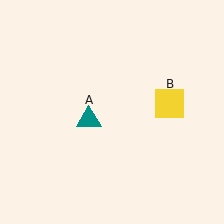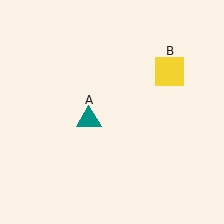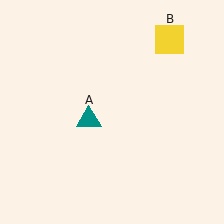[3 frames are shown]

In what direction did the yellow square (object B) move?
The yellow square (object B) moved up.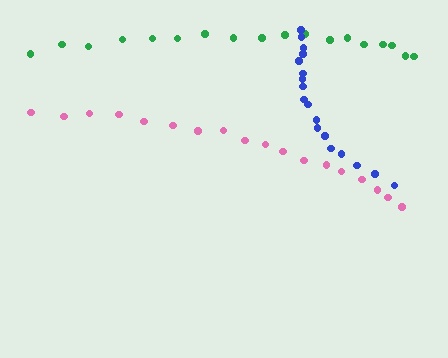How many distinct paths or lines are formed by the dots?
There are 3 distinct paths.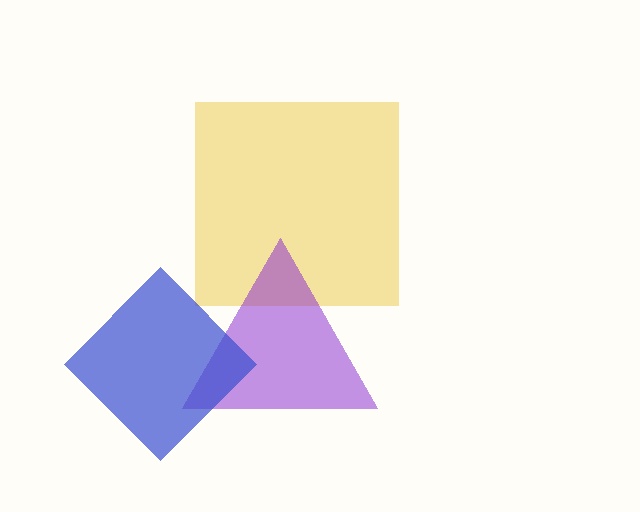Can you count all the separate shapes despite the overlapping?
Yes, there are 3 separate shapes.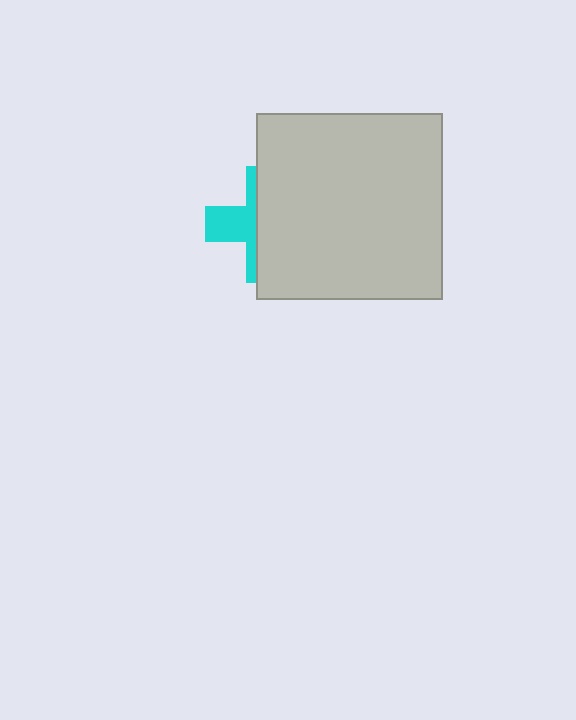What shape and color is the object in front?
The object in front is a light gray square.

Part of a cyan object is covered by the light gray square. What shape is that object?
It is a cross.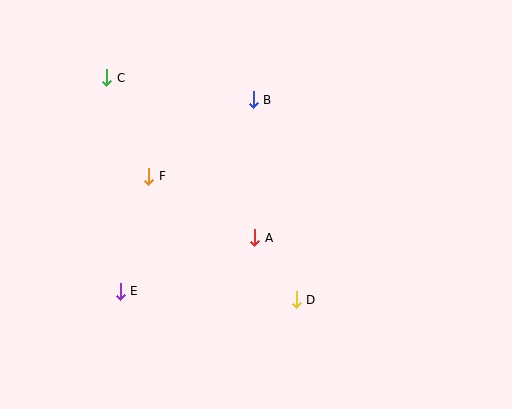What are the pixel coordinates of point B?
Point B is at (253, 100).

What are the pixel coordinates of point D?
Point D is at (296, 300).